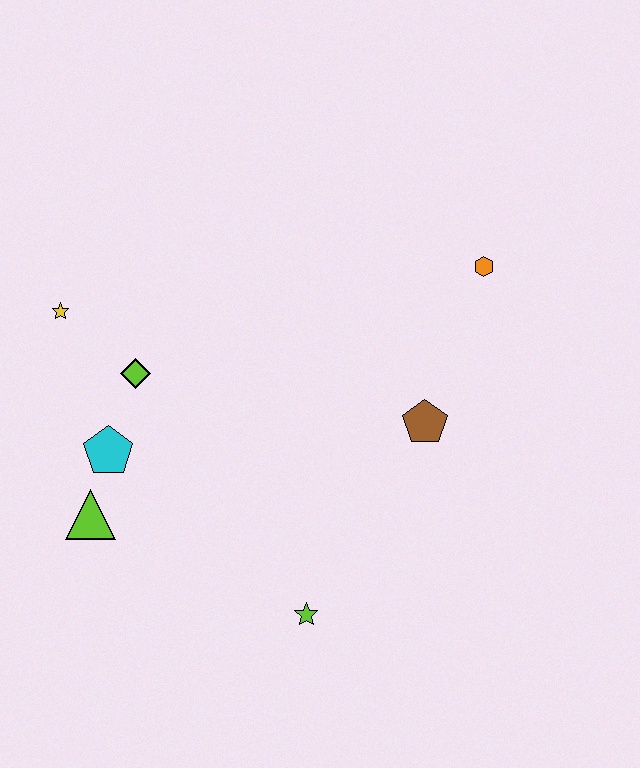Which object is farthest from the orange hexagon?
The lime triangle is farthest from the orange hexagon.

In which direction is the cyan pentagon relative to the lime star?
The cyan pentagon is to the left of the lime star.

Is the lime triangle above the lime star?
Yes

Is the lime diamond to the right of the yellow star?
Yes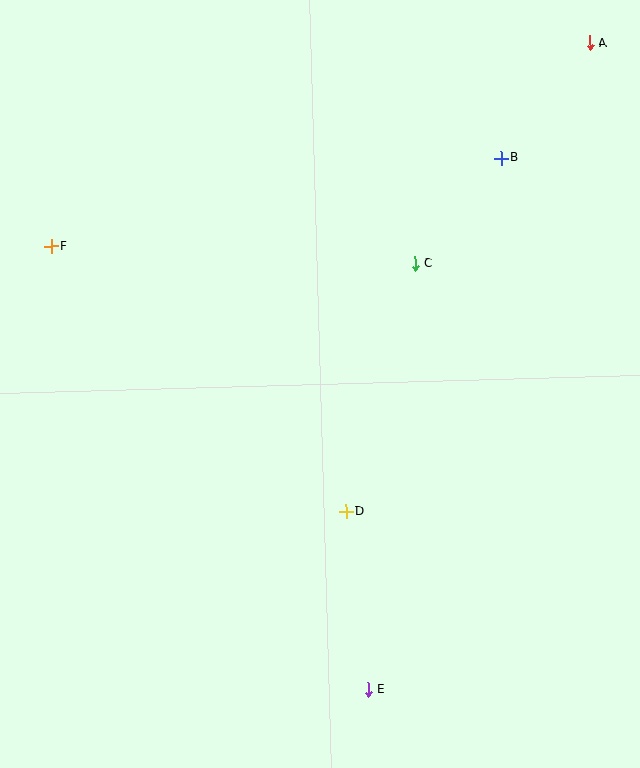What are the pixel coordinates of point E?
Point E is at (368, 690).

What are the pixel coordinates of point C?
Point C is at (415, 264).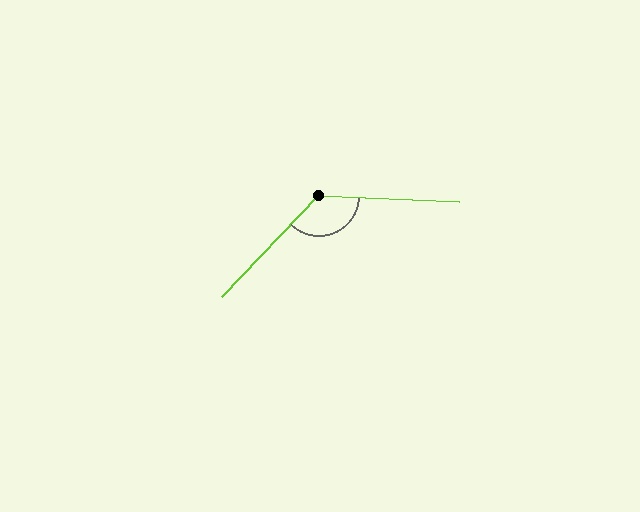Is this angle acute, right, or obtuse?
It is obtuse.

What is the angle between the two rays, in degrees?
Approximately 131 degrees.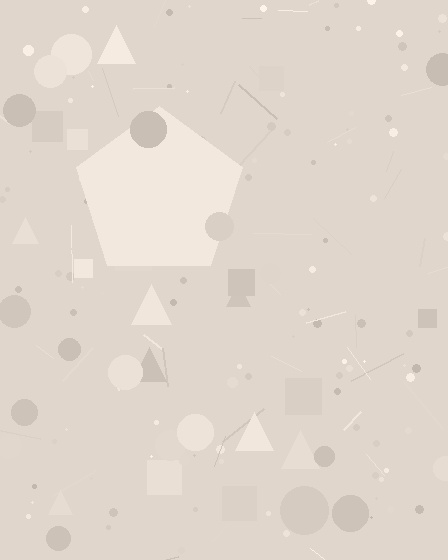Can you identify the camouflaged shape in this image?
The camouflaged shape is a pentagon.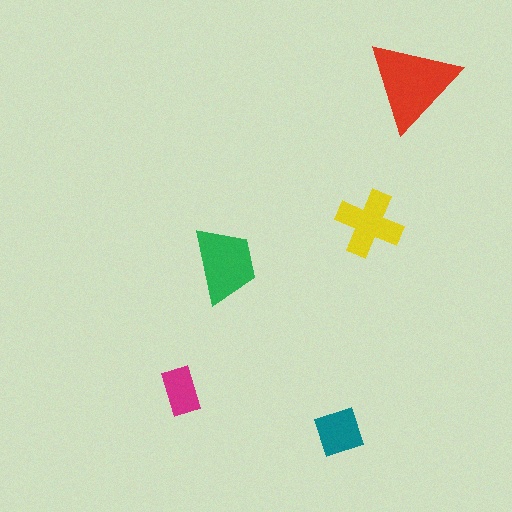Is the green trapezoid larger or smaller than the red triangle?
Smaller.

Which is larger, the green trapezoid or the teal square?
The green trapezoid.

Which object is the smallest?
The magenta rectangle.